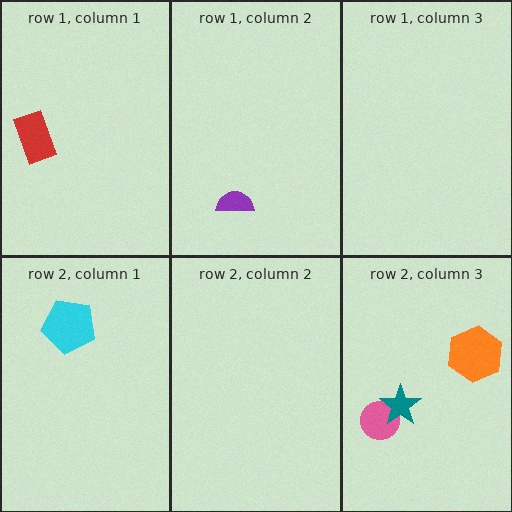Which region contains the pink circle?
The row 2, column 3 region.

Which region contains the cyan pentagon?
The row 2, column 1 region.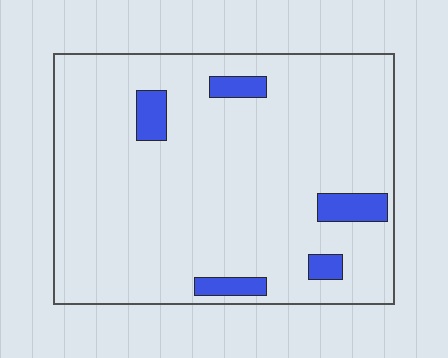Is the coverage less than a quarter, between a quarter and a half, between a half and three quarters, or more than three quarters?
Less than a quarter.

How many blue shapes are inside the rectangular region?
5.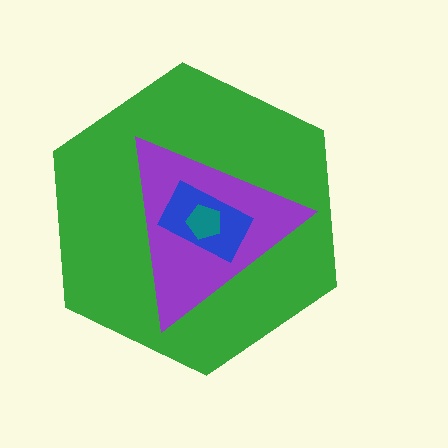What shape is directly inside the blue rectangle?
The teal pentagon.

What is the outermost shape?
The green hexagon.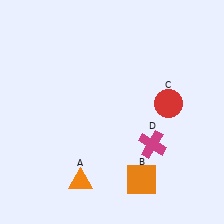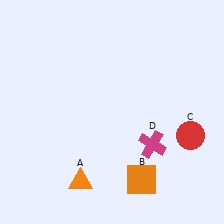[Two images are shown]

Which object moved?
The red circle (C) moved down.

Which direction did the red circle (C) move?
The red circle (C) moved down.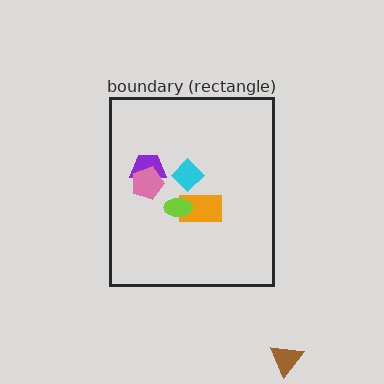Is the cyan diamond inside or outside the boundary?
Inside.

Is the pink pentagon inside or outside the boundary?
Inside.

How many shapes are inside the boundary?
5 inside, 1 outside.